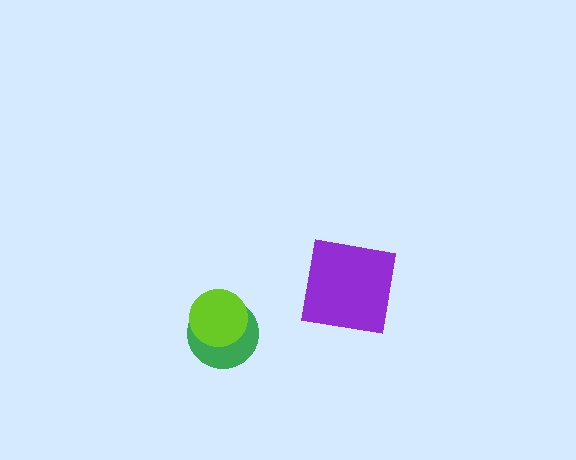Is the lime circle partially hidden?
No, no other shape covers it.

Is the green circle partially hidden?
Yes, it is partially covered by another shape.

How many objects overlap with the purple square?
0 objects overlap with the purple square.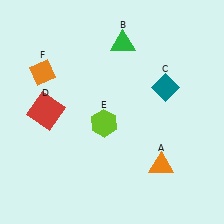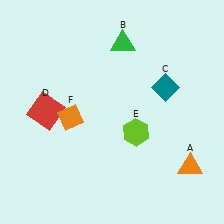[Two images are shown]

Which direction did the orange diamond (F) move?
The orange diamond (F) moved down.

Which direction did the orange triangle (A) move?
The orange triangle (A) moved right.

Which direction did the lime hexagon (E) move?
The lime hexagon (E) moved right.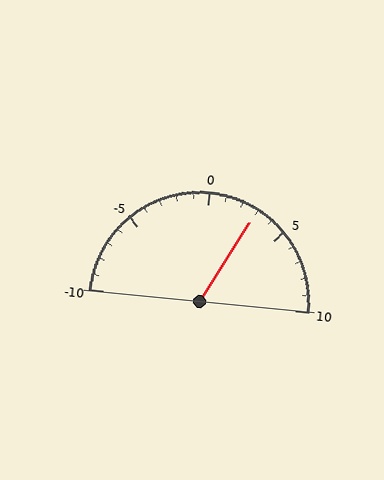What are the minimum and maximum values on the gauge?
The gauge ranges from -10 to 10.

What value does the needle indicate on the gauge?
The needle indicates approximately 3.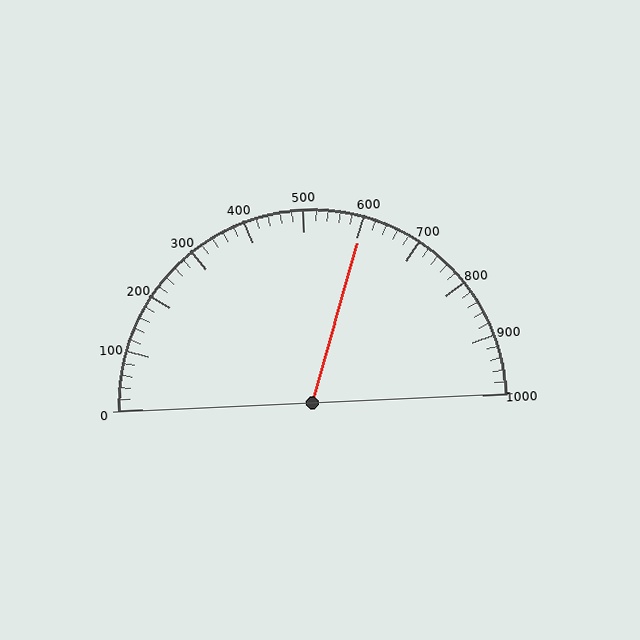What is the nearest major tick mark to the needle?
The nearest major tick mark is 600.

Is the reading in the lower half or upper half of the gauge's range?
The reading is in the upper half of the range (0 to 1000).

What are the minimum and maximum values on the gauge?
The gauge ranges from 0 to 1000.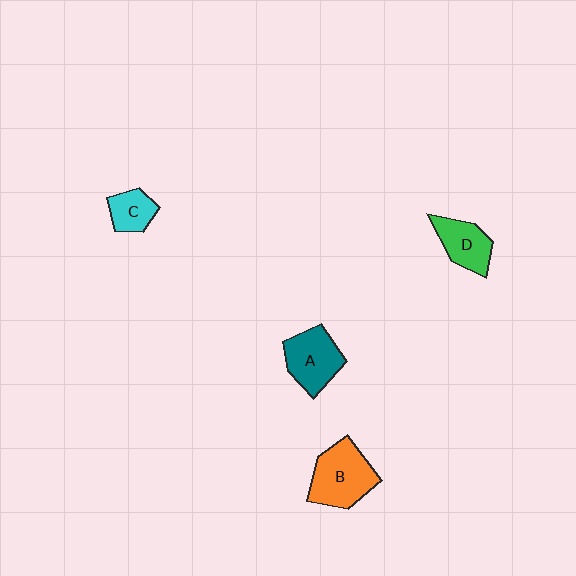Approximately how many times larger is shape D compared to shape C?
Approximately 1.4 times.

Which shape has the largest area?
Shape B (orange).